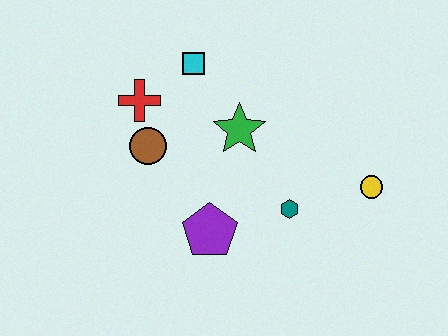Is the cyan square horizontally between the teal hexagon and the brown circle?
Yes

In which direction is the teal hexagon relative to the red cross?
The teal hexagon is to the right of the red cross.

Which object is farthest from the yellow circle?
The red cross is farthest from the yellow circle.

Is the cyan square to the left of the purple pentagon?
Yes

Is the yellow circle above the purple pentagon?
Yes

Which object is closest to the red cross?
The brown circle is closest to the red cross.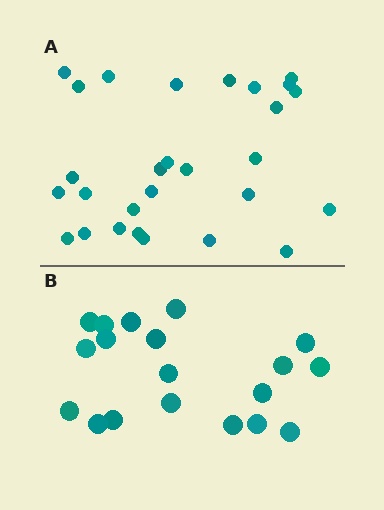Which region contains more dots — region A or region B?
Region A (the top region) has more dots.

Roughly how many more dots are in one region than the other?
Region A has roughly 8 or so more dots than region B.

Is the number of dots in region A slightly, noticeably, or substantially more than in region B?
Region A has substantially more. The ratio is roughly 1.5 to 1.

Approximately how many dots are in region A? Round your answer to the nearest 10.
About 30 dots. (The exact count is 28, which rounds to 30.)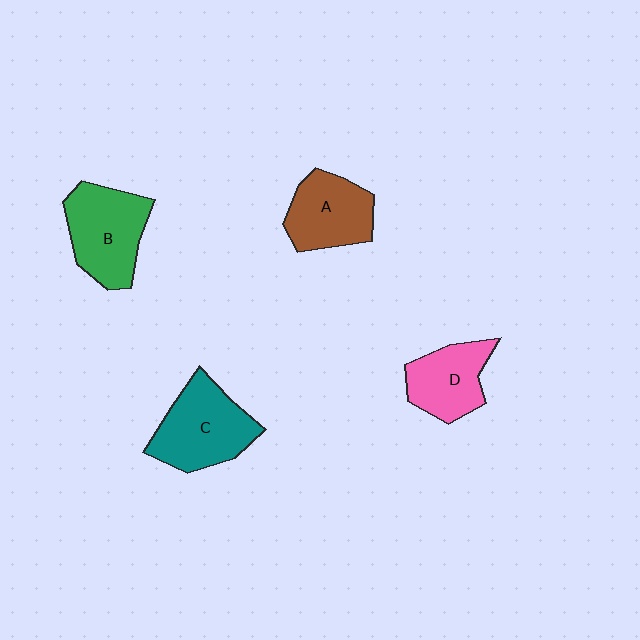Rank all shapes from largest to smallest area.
From largest to smallest: C (teal), B (green), A (brown), D (pink).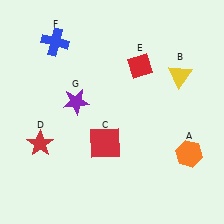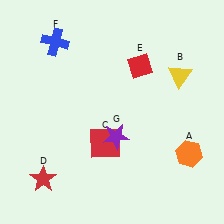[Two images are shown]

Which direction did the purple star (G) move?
The purple star (G) moved right.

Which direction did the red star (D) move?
The red star (D) moved down.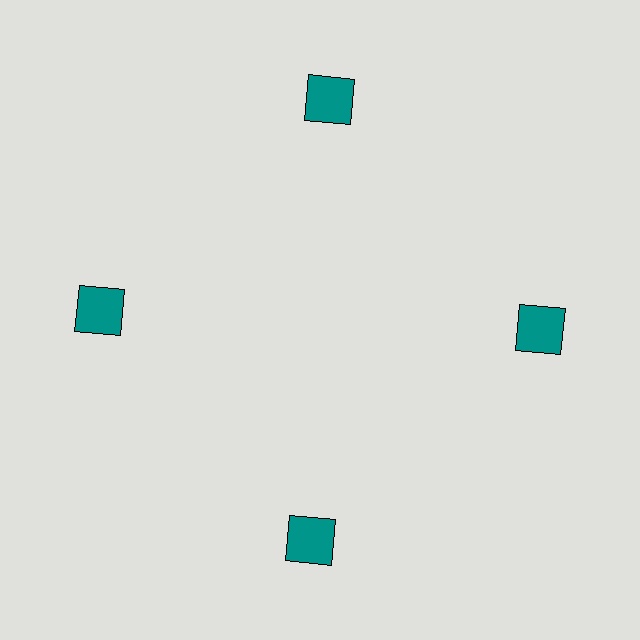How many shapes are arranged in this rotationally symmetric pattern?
There are 4 shapes, arranged in 4 groups of 1.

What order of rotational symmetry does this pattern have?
This pattern has 4-fold rotational symmetry.